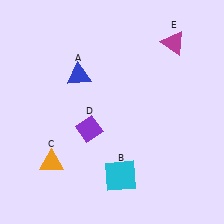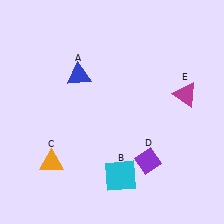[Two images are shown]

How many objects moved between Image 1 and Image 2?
2 objects moved between the two images.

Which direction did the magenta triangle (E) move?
The magenta triangle (E) moved down.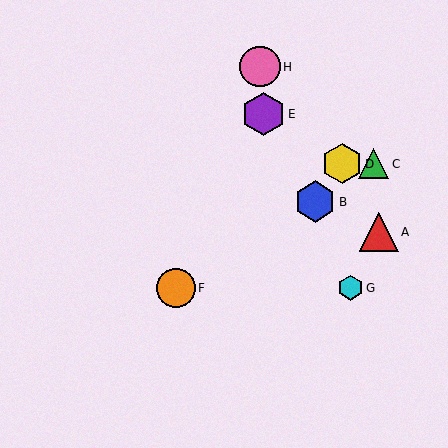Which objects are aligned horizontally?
Objects C, D are aligned horizontally.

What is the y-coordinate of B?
Object B is at y≈202.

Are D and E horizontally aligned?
No, D is at y≈164 and E is at y≈114.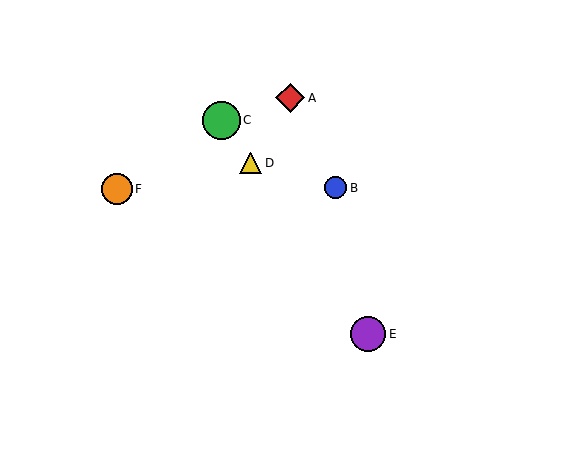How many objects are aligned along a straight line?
3 objects (C, D, E) are aligned along a straight line.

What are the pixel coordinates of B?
Object B is at (336, 188).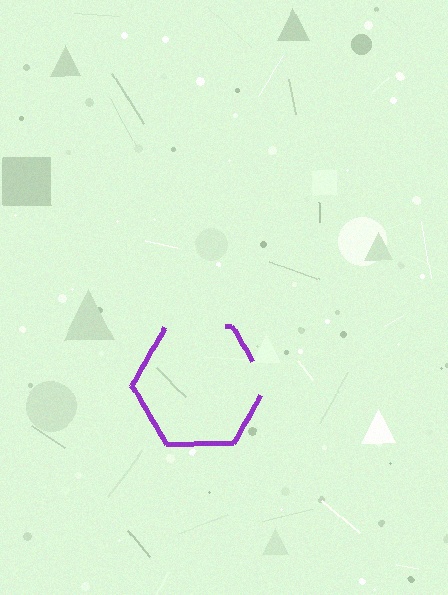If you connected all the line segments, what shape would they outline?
They would outline a hexagon.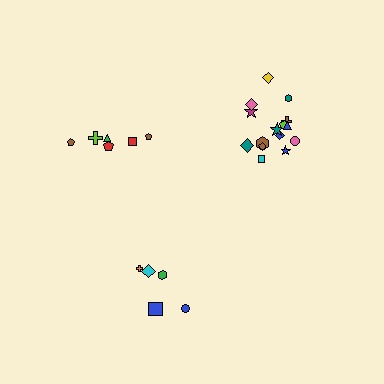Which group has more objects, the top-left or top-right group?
The top-right group.